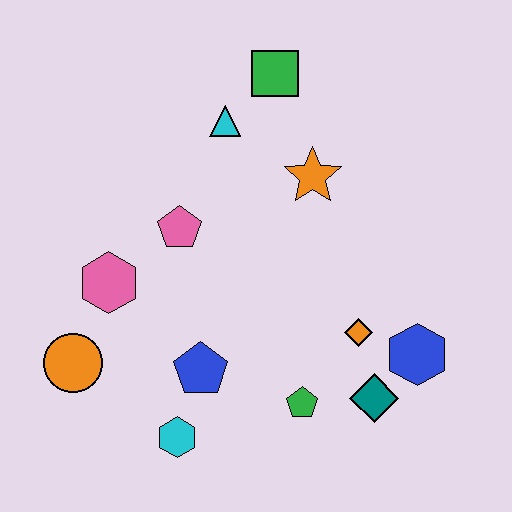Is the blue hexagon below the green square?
Yes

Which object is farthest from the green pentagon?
The green square is farthest from the green pentagon.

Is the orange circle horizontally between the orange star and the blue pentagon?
No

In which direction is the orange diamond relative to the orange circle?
The orange diamond is to the right of the orange circle.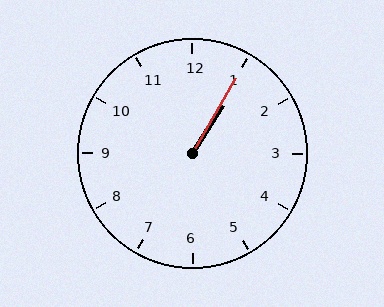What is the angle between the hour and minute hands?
Approximately 2 degrees.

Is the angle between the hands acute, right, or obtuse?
It is acute.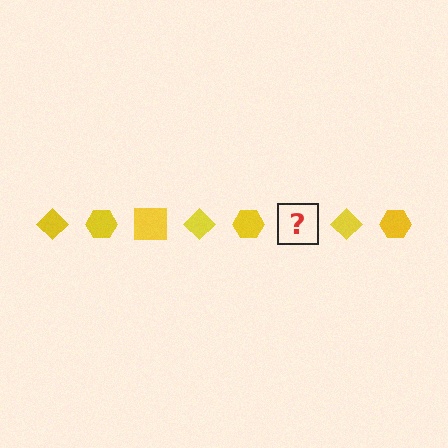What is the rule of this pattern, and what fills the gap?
The rule is that the pattern cycles through diamond, hexagon, square shapes in yellow. The gap should be filled with a yellow square.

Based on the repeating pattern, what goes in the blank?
The blank should be a yellow square.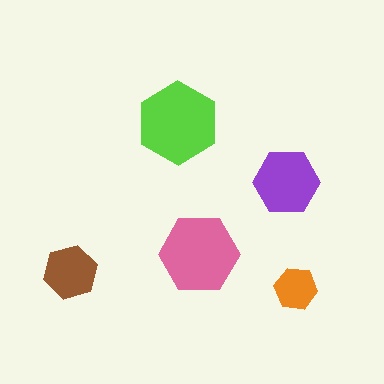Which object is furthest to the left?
The brown hexagon is leftmost.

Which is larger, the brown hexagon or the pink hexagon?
The pink one.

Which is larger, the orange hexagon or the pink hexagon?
The pink one.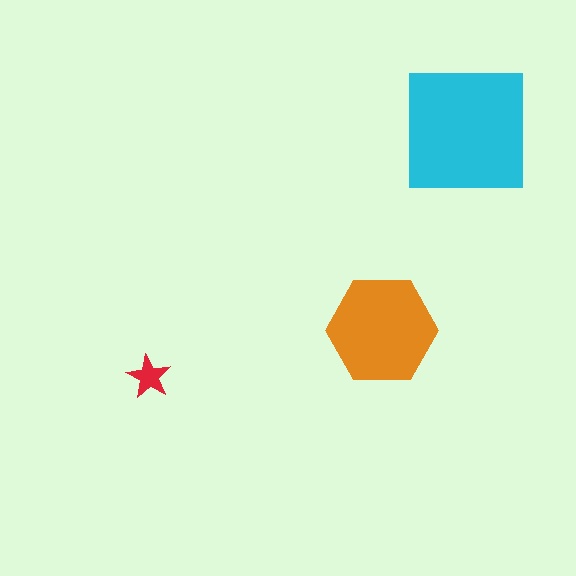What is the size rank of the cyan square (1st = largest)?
1st.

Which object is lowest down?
The red star is bottommost.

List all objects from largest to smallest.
The cyan square, the orange hexagon, the red star.